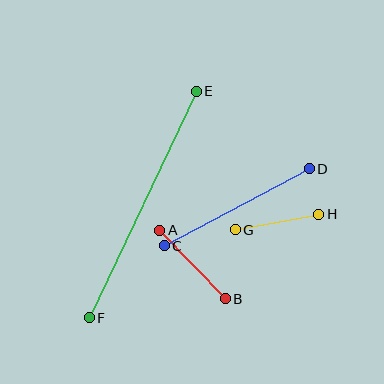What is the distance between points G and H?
The distance is approximately 85 pixels.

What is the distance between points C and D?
The distance is approximately 164 pixels.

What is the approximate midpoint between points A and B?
The midpoint is at approximately (193, 265) pixels.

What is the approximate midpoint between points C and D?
The midpoint is at approximately (237, 207) pixels.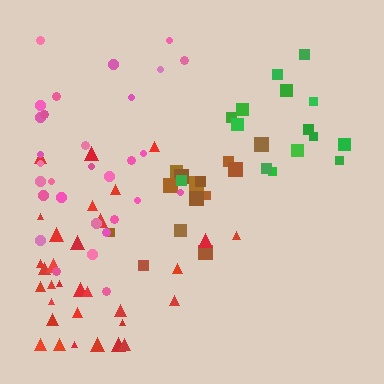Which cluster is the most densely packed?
Brown.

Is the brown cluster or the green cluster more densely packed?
Brown.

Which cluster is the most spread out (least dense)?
Pink.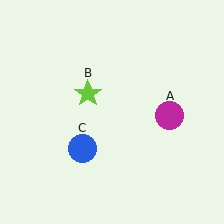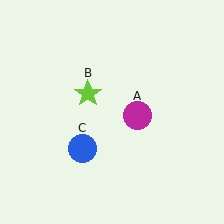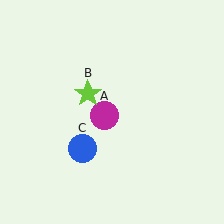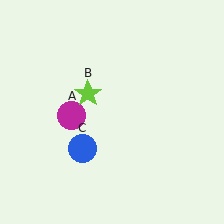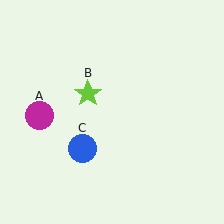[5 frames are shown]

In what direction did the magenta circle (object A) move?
The magenta circle (object A) moved left.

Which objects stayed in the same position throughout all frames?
Lime star (object B) and blue circle (object C) remained stationary.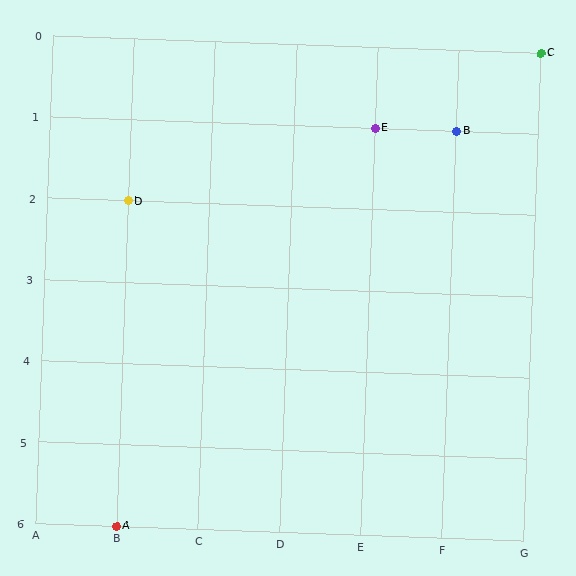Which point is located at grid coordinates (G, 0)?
Point C is at (G, 0).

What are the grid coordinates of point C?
Point C is at grid coordinates (G, 0).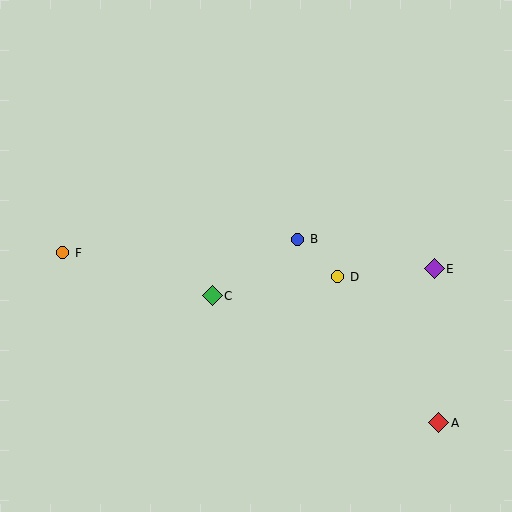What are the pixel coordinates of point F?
Point F is at (63, 253).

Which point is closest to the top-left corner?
Point F is closest to the top-left corner.